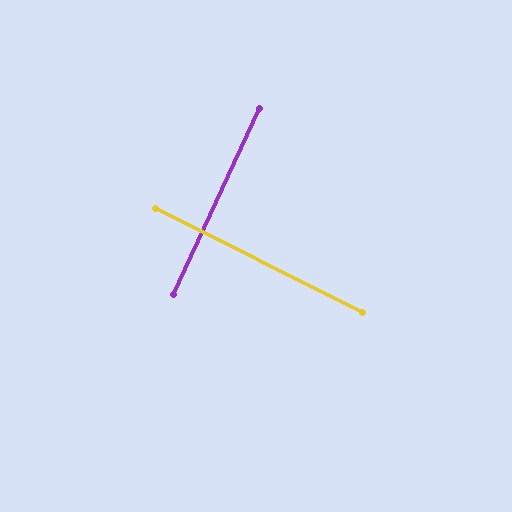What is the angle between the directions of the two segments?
Approximately 88 degrees.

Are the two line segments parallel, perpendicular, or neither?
Perpendicular — they meet at approximately 88°.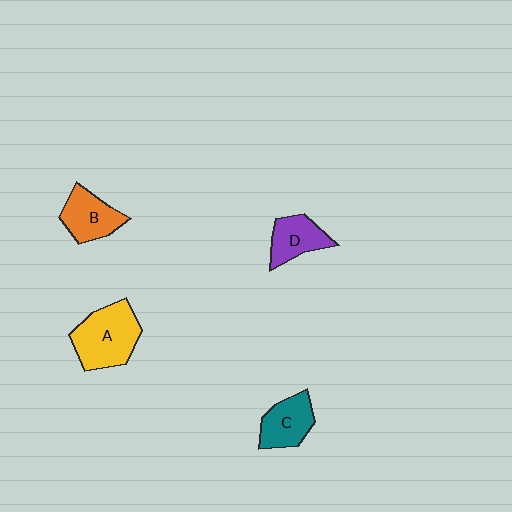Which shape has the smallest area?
Shape D (purple).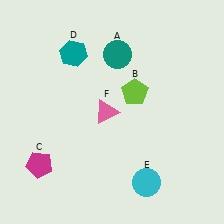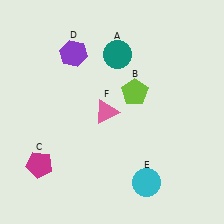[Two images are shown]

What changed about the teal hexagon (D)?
In Image 1, D is teal. In Image 2, it changed to purple.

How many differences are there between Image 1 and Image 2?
There is 1 difference between the two images.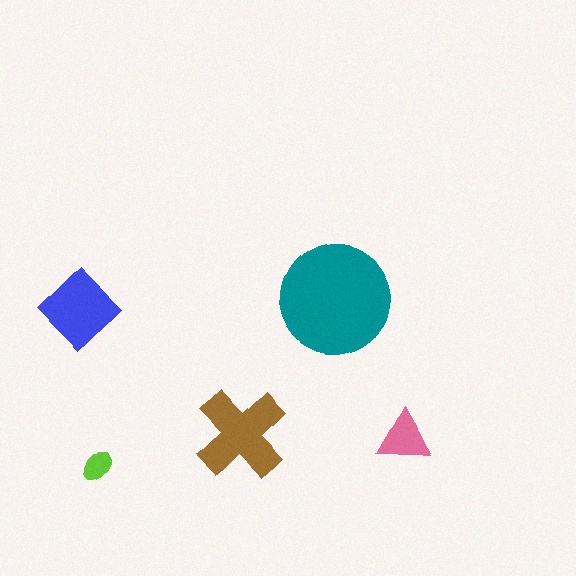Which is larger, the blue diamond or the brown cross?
The brown cross.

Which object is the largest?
The teal circle.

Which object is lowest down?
The lime ellipse is bottommost.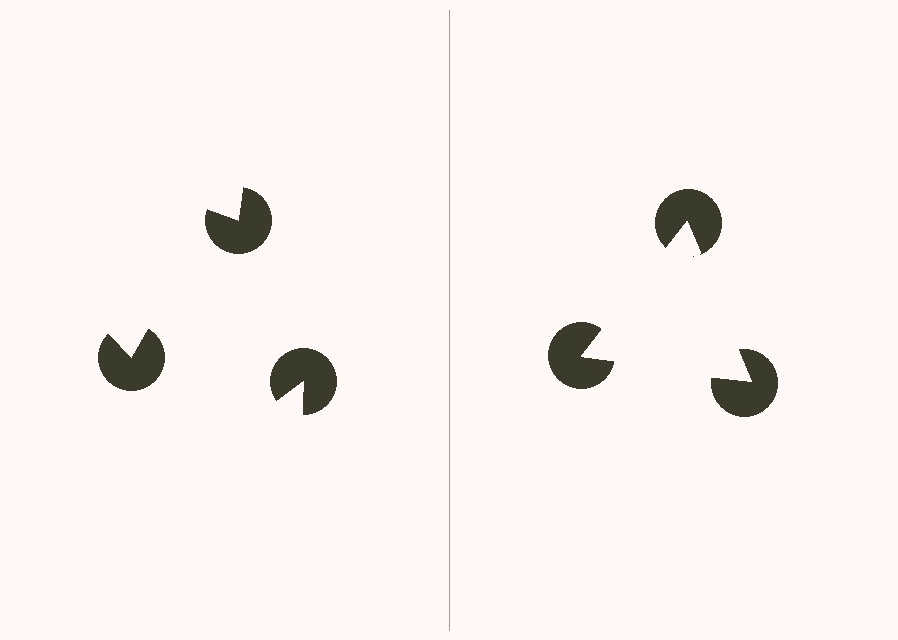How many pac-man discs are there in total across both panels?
6 — 3 on each side.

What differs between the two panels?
The pac-man discs are positioned identically on both sides; only the wedge orientations differ. On the right they align to a triangle; on the left they are misaligned.